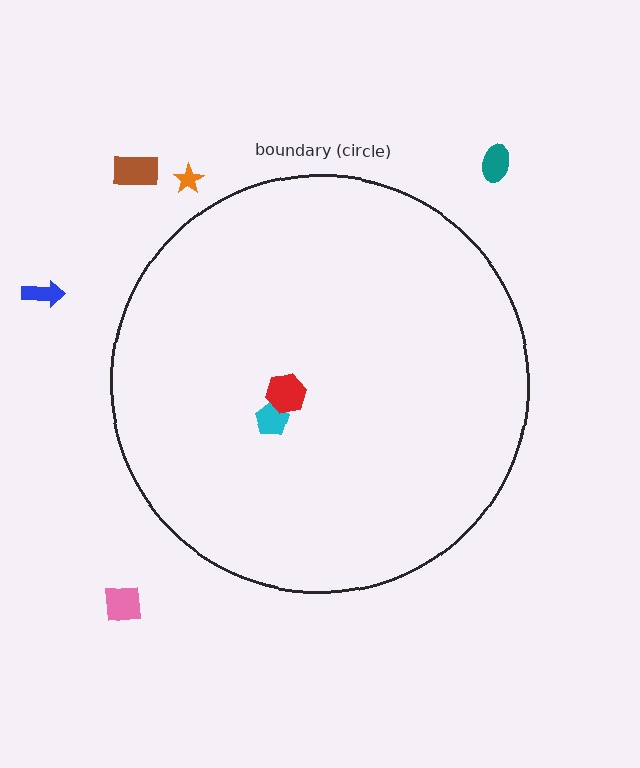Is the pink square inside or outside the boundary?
Outside.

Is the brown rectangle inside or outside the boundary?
Outside.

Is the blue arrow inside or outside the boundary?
Outside.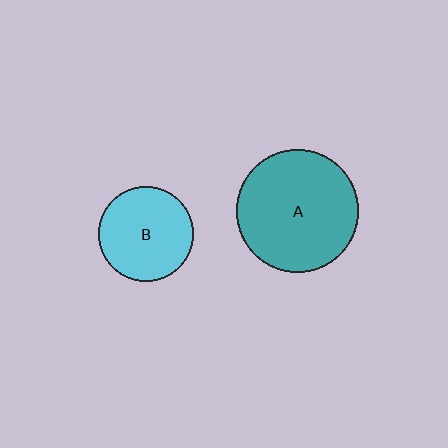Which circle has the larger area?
Circle A (teal).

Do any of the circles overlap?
No, none of the circles overlap.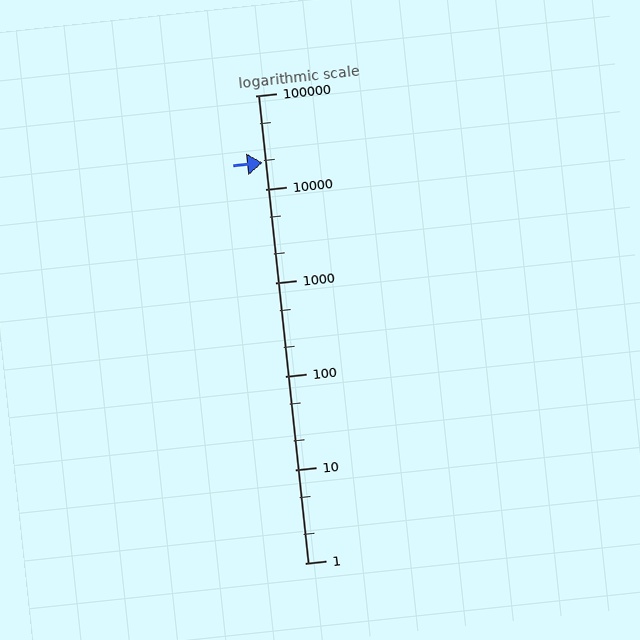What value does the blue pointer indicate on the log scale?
The pointer indicates approximately 19000.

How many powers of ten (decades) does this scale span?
The scale spans 5 decades, from 1 to 100000.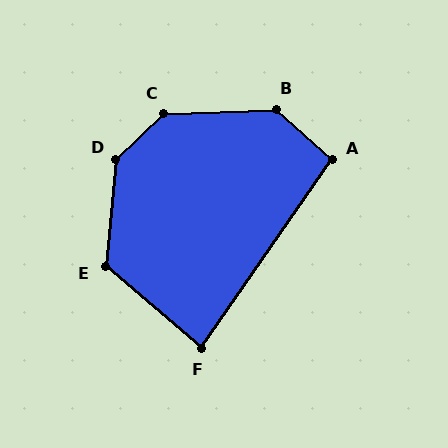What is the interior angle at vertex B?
Approximately 136 degrees (obtuse).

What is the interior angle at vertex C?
Approximately 138 degrees (obtuse).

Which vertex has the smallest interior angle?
F, at approximately 85 degrees.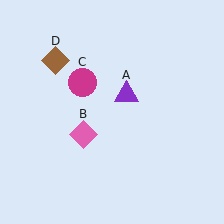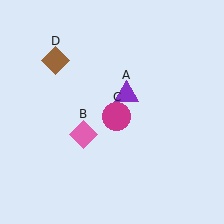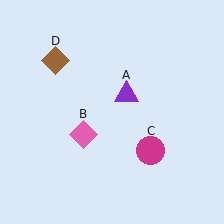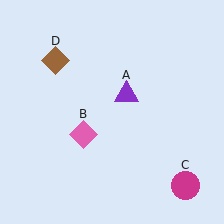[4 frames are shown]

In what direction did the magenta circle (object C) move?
The magenta circle (object C) moved down and to the right.